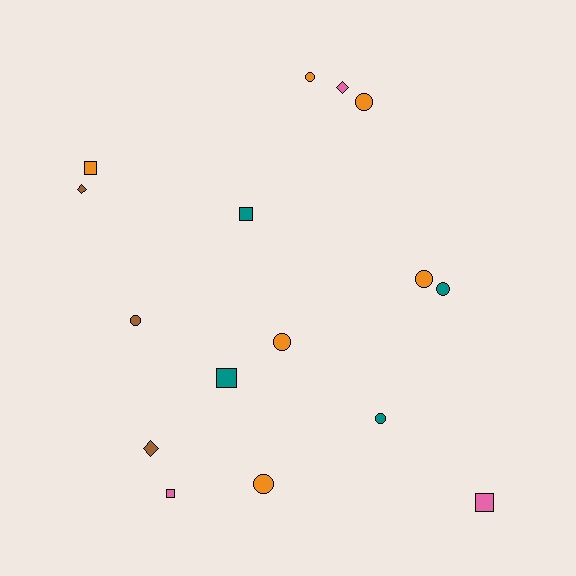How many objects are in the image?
There are 16 objects.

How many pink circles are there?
There are no pink circles.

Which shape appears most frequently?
Circle, with 8 objects.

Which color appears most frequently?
Orange, with 6 objects.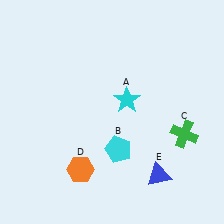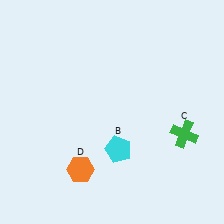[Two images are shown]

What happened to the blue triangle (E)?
The blue triangle (E) was removed in Image 2. It was in the bottom-right area of Image 1.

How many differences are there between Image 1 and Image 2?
There are 2 differences between the two images.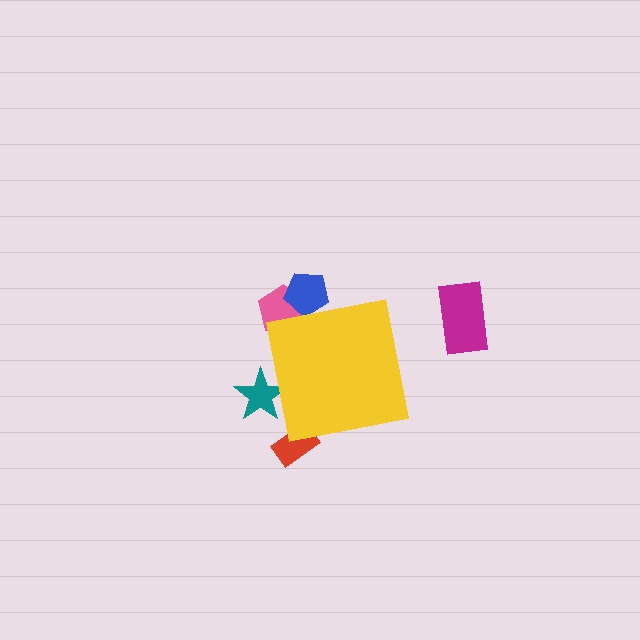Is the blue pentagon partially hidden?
Yes, the blue pentagon is partially hidden behind the yellow square.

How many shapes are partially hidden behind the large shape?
4 shapes are partially hidden.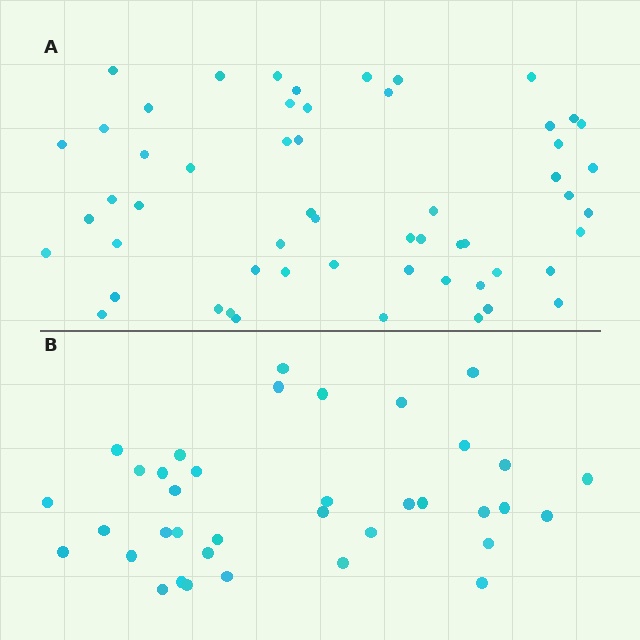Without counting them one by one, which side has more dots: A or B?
Region A (the top region) has more dots.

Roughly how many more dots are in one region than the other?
Region A has approximately 20 more dots than region B.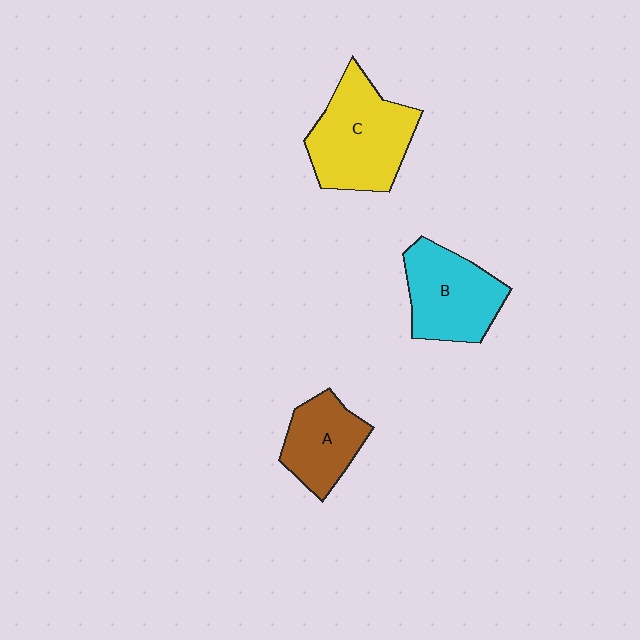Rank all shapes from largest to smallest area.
From largest to smallest: C (yellow), B (cyan), A (brown).